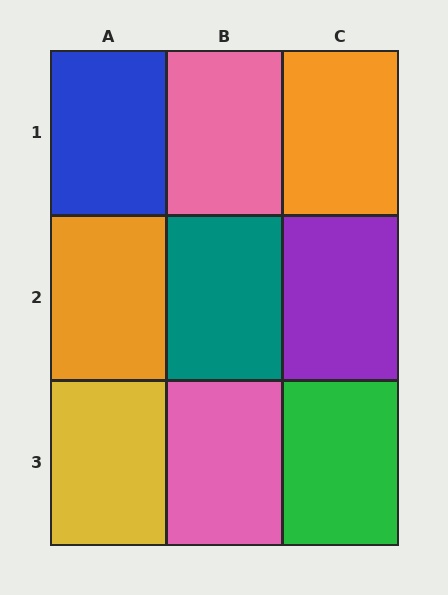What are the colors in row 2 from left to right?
Orange, teal, purple.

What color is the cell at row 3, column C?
Green.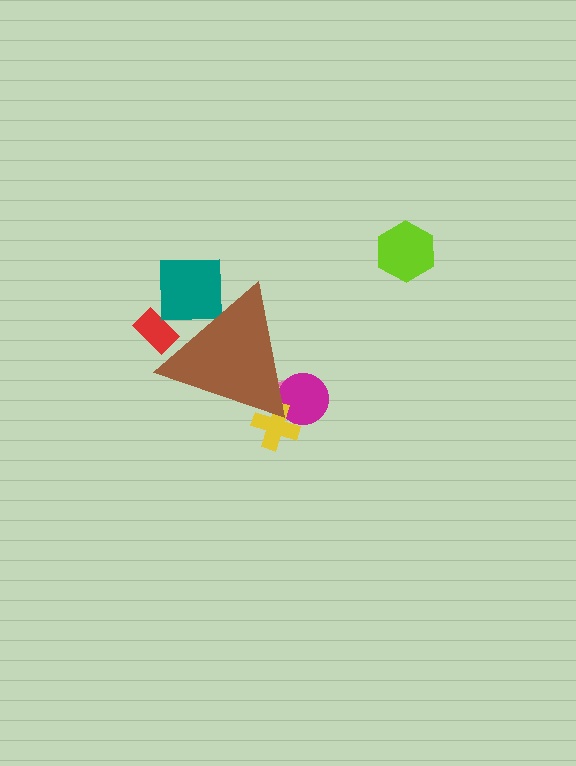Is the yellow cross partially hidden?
Yes, the yellow cross is partially hidden behind the brown triangle.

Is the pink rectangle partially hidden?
Yes, the pink rectangle is partially hidden behind the brown triangle.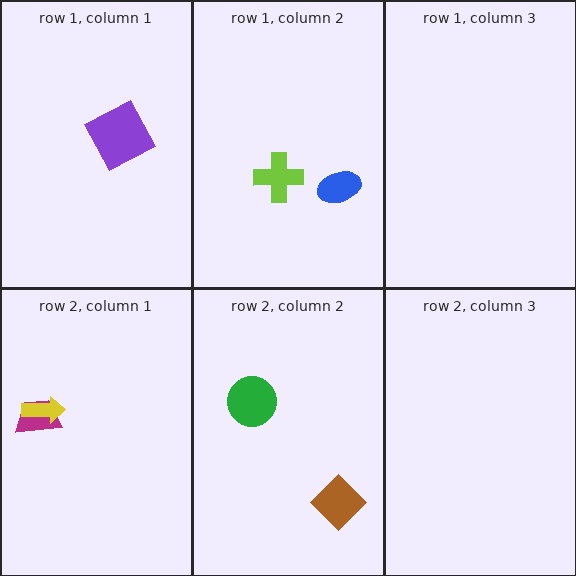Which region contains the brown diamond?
The row 2, column 2 region.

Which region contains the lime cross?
The row 1, column 2 region.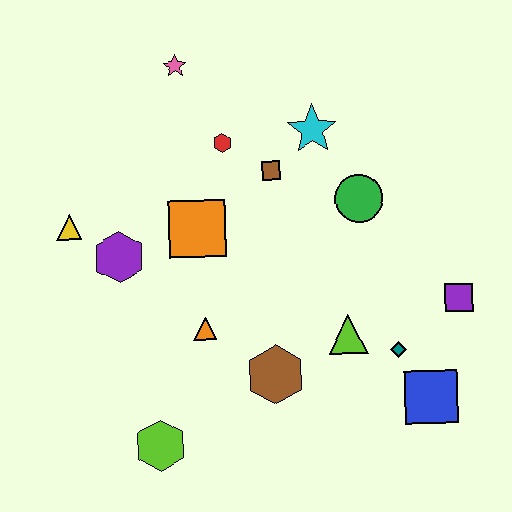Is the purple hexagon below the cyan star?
Yes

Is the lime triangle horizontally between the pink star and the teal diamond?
Yes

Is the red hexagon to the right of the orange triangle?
Yes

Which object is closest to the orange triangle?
The brown hexagon is closest to the orange triangle.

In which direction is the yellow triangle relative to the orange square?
The yellow triangle is to the left of the orange square.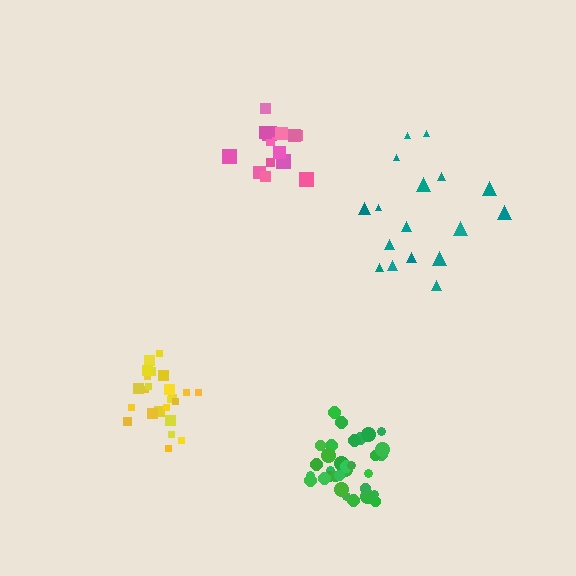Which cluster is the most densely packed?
Green.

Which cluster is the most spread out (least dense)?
Teal.